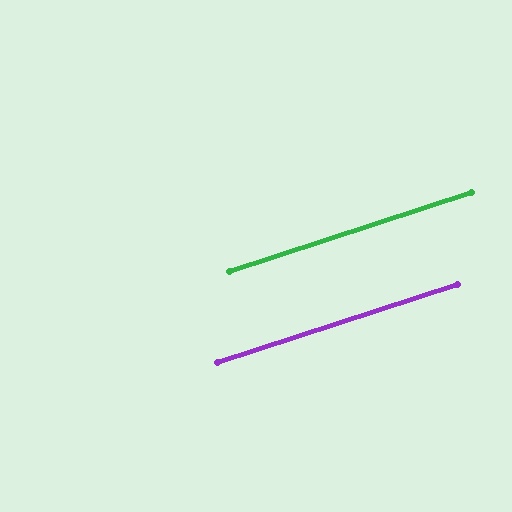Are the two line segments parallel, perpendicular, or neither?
Parallel — their directions differ by only 0.2°.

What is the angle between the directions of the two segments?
Approximately 0 degrees.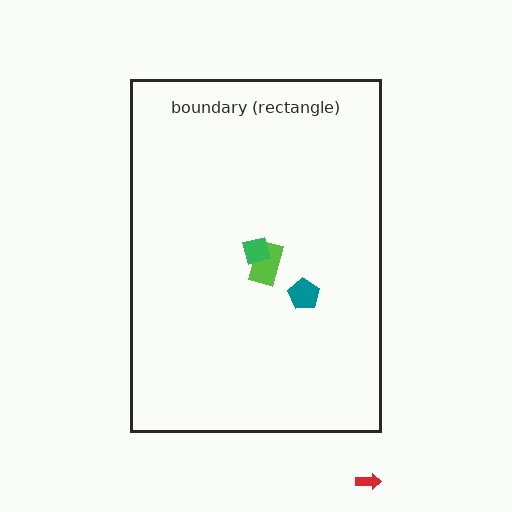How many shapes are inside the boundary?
3 inside, 1 outside.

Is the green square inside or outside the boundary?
Inside.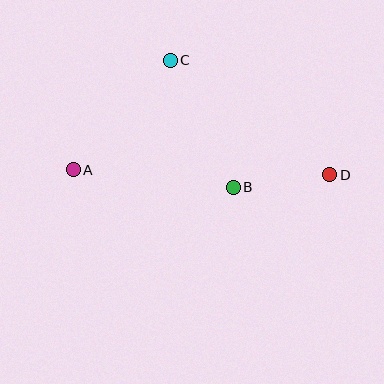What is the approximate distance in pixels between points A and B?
The distance between A and B is approximately 161 pixels.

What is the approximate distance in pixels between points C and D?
The distance between C and D is approximately 196 pixels.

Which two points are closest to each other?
Points B and D are closest to each other.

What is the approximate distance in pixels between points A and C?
The distance between A and C is approximately 146 pixels.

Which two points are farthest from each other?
Points A and D are farthest from each other.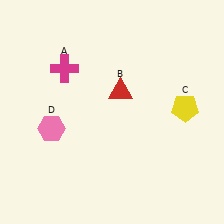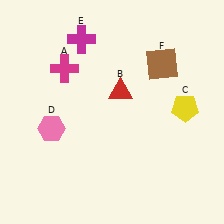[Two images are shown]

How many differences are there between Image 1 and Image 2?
There are 2 differences between the two images.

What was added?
A magenta cross (E), a brown square (F) were added in Image 2.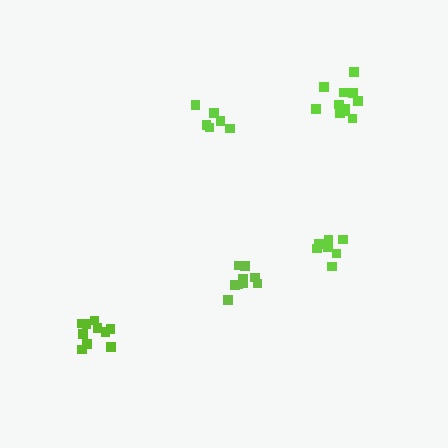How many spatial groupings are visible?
There are 5 spatial groupings.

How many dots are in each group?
Group 1: 7 dots, Group 2: 9 dots, Group 3: 10 dots, Group 4: 6 dots, Group 5: 11 dots (43 total).